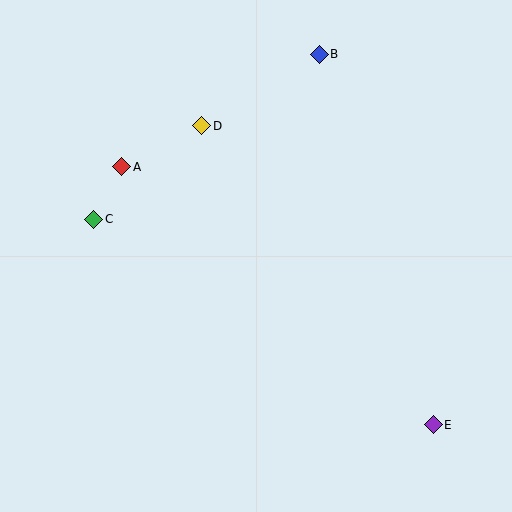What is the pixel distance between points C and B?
The distance between C and B is 280 pixels.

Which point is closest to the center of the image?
Point D at (202, 126) is closest to the center.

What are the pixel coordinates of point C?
Point C is at (94, 219).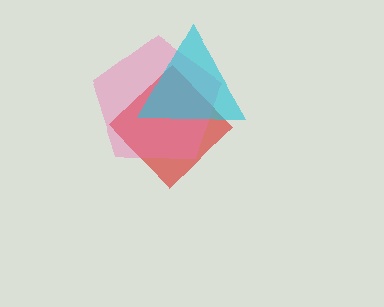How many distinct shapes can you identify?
There are 3 distinct shapes: a red diamond, a pink pentagon, a cyan triangle.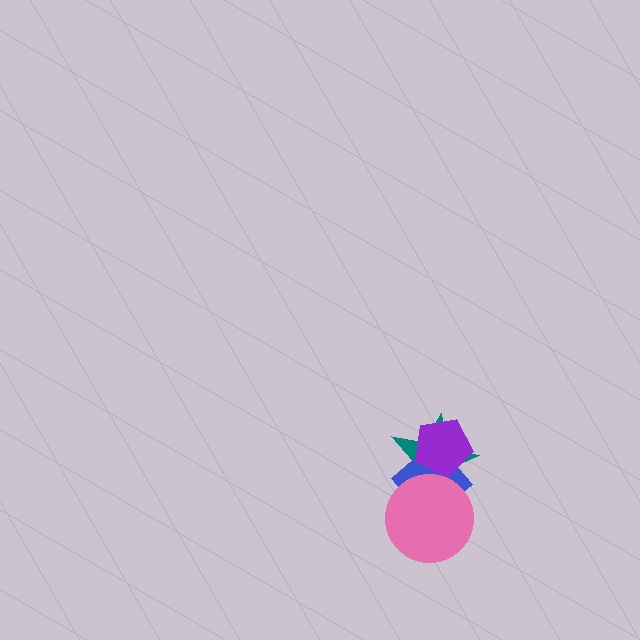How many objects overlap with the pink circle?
2 objects overlap with the pink circle.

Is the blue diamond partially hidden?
Yes, it is partially covered by another shape.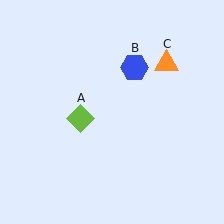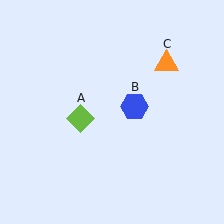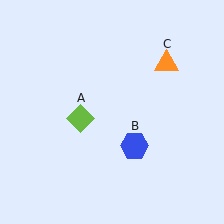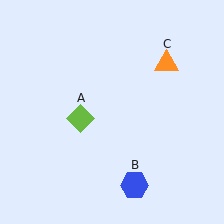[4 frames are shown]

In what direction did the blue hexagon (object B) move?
The blue hexagon (object B) moved down.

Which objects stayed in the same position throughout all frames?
Lime diamond (object A) and orange triangle (object C) remained stationary.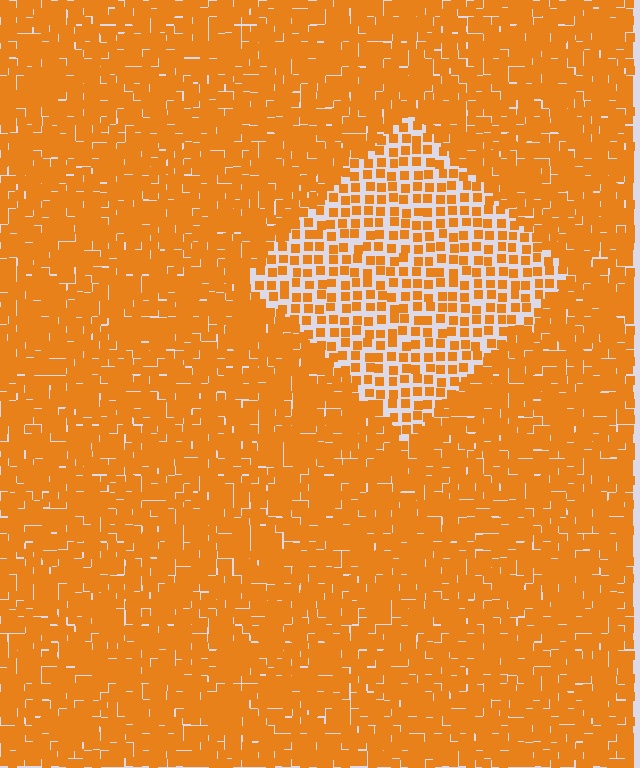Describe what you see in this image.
The image contains small orange elements arranged at two different densities. A diamond-shaped region is visible where the elements are less densely packed than the surrounding area.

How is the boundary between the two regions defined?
The boundary is defined by a change in element density (approximately 2.1x ratio). All elements are the same color, size, and shape.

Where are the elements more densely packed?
The elements are more densely packed outside the diamond boundary.